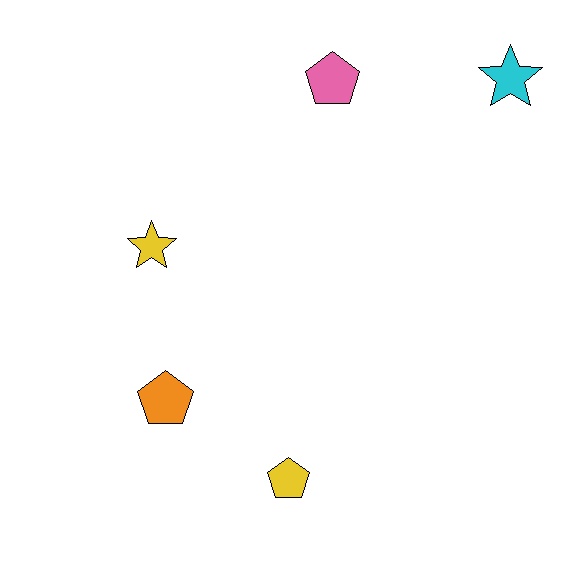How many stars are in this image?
There are 2 stars.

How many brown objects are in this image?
There are no brown objects.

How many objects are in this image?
There are 5 objects.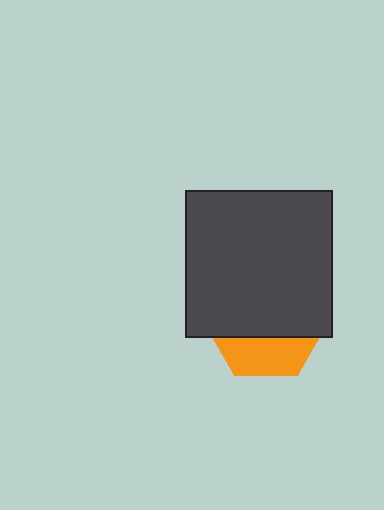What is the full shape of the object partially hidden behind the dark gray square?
The partially hidden object is an orange hexagon.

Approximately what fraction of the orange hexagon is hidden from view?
Roughly 68% of the orange hexagon is hidden behind the dark gray square.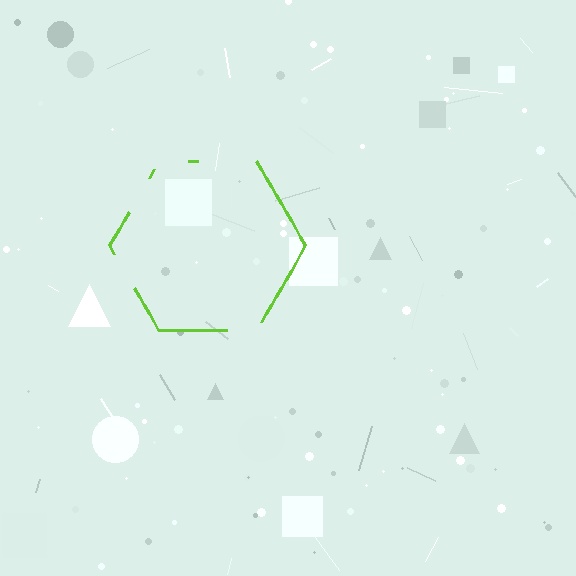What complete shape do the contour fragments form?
The contour fragments form a hexagon.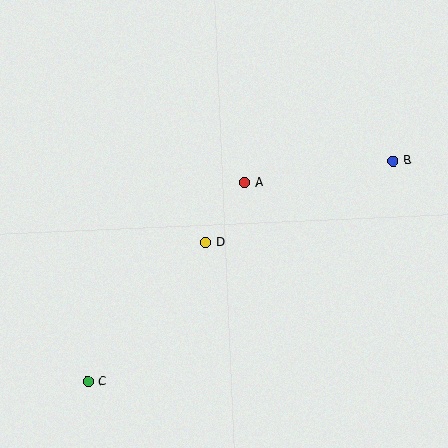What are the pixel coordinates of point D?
Point D is at (206, 243).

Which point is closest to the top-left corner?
Point A is closest to the top-left corner.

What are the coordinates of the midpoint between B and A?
The midpoint between B and A is at (319, 172).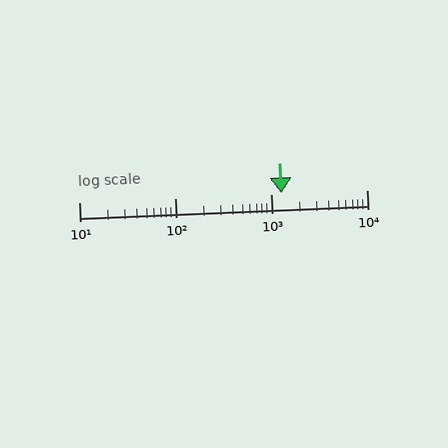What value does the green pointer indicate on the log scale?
The pointer indicates approximately 1300.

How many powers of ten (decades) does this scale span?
The scale spans 3 decades, from 10 to 10000.